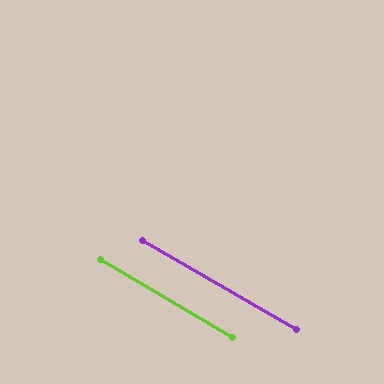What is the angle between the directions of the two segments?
Approximately 0 degrees.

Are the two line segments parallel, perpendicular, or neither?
Parallel — their directions differ by only 0.2°.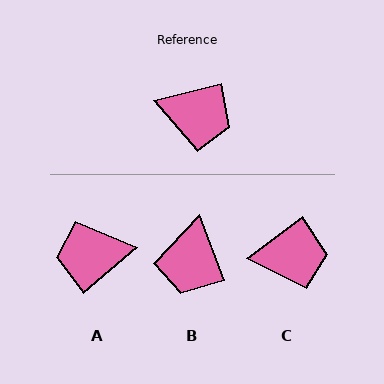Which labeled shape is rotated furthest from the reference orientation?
A, about 154 degrees away.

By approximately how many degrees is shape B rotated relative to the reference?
Approximately 84 degrees clockwise.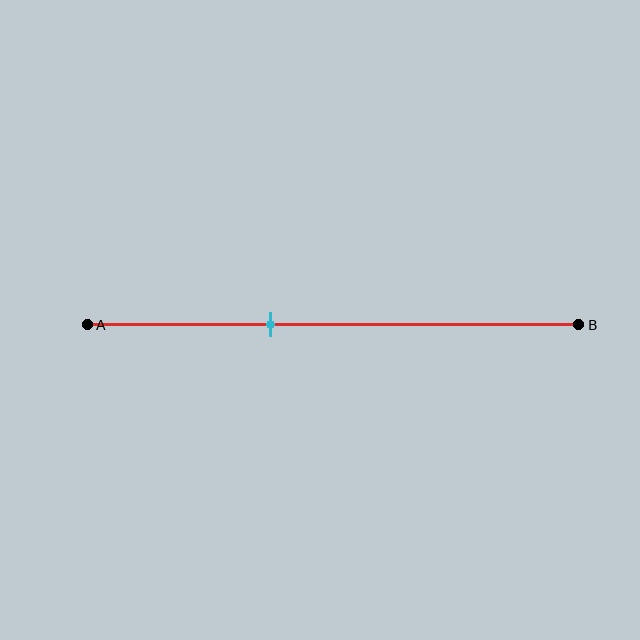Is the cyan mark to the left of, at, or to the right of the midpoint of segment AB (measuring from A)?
The cyan mark is to the left of the midpoint of segment AB.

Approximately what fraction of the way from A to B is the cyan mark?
The cyan mark is approximately 35% of the way from A to B.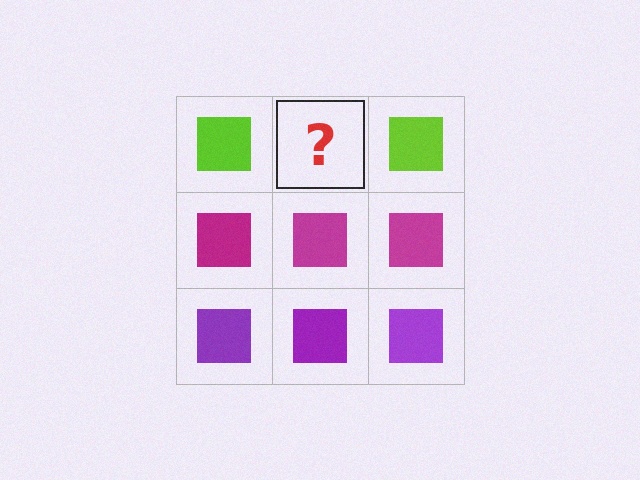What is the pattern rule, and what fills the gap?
The rule is that each row has a consistent color. The gap should be filled with a lime square.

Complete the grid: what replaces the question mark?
The question mark should be replaced with a lime square.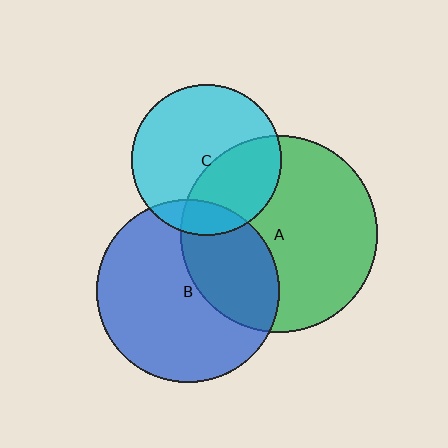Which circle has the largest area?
Circle A (green).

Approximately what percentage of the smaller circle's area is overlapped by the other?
Approximately 15%.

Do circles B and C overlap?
Yes.